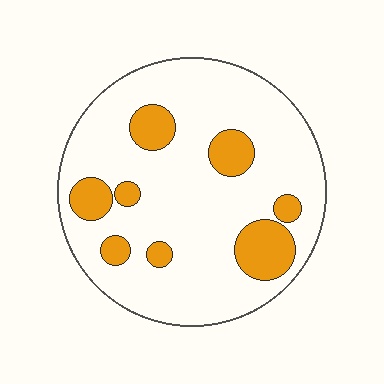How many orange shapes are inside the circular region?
8.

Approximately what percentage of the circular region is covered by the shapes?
Approximately 20%.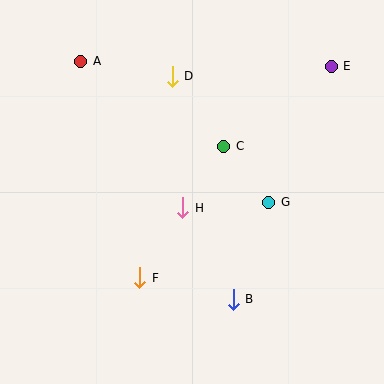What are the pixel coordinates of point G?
Point G is at (269, 202).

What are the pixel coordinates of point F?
Point F is at (140, 278).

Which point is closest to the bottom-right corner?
Point B is closest to the bottom-right corner.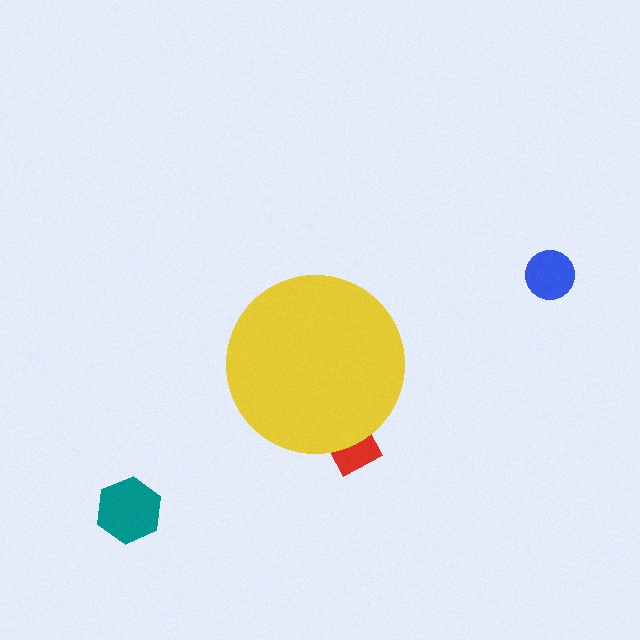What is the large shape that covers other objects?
A yellow circle.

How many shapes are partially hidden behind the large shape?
1 shape is partially hidden.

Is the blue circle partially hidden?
No, the blue circle is fully visible.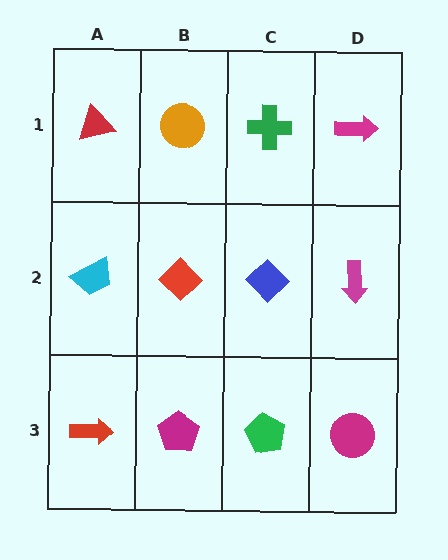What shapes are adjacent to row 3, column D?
A magenta arrow (row 2, column D), a green pentagon (row 3, column C).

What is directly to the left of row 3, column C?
A magenta pentagon.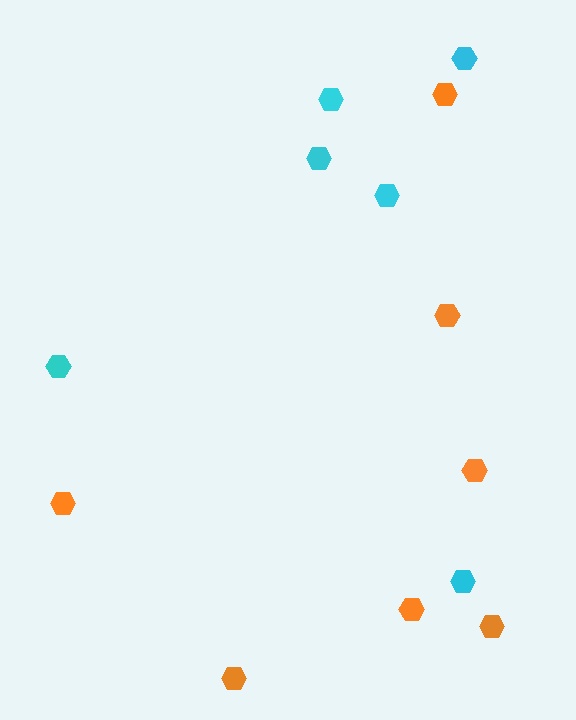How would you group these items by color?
There are 2 groups: one group of orange hexagons (7) and one group of cyan hexagons (6).